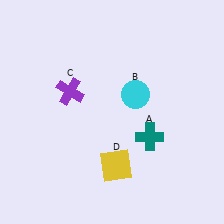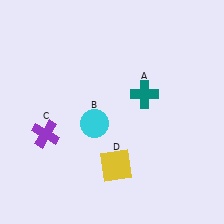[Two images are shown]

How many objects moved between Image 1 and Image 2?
3 objects moved between the two images.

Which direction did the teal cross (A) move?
The teal cross (A) moved up.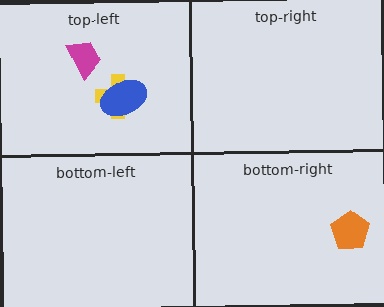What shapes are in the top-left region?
The yellow cross, the magenta trapezoid, the blue ellipse.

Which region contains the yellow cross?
The top-left region.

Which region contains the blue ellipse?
The top-left region.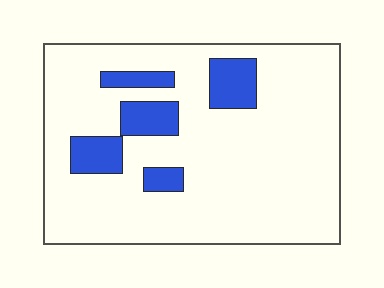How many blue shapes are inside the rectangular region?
5.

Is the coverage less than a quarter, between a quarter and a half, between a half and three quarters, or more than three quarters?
Less than a quarter.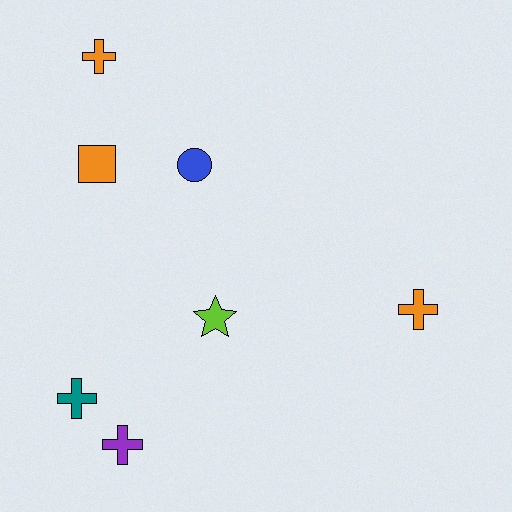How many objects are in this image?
There are 7 objects.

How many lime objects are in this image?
There is 1 lime object.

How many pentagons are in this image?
There are no pentagons.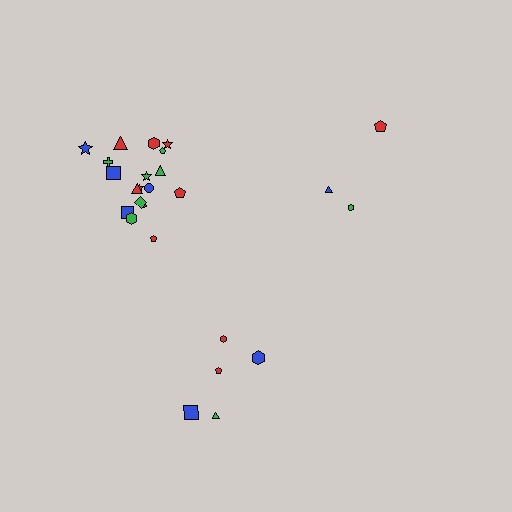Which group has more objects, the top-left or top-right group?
The top-left group.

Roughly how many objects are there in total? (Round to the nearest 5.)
Roughly 25 objects in total.